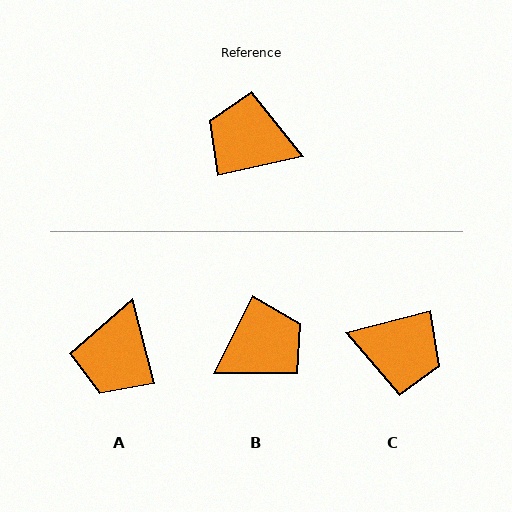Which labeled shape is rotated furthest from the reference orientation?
C, about 179 degrees away.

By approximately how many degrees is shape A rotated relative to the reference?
Approximately 92 degrees counter-clockwise.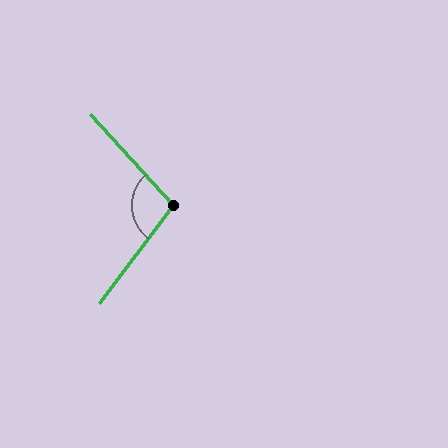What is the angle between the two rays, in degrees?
Approximately 100 degrees.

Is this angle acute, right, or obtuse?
It is obtuse.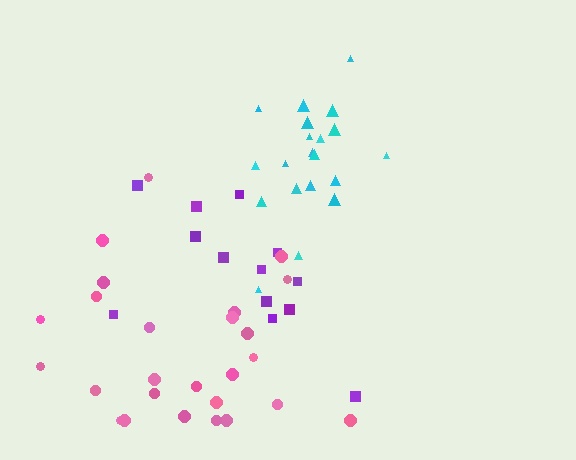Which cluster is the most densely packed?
Cyan.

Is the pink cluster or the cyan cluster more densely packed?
Cyan.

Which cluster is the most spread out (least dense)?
Purple.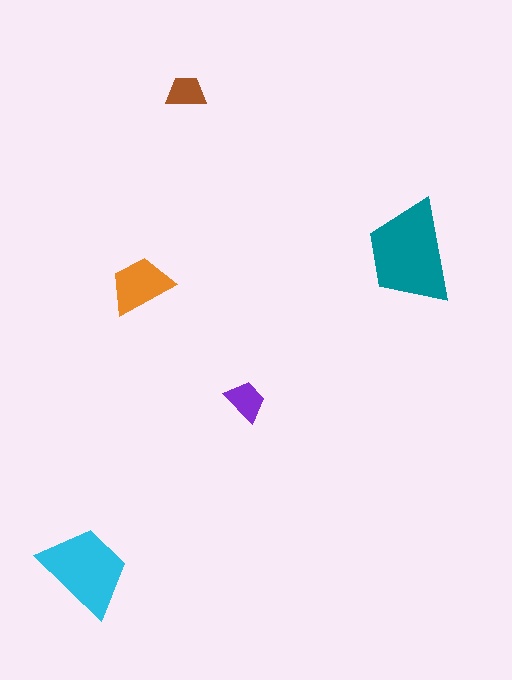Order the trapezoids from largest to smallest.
the teal one, the cyan one, the orange one, the purple one, the brown one.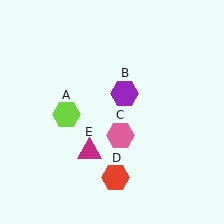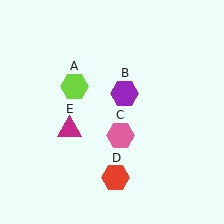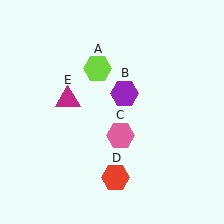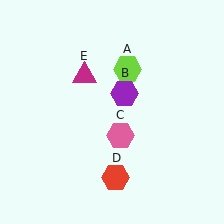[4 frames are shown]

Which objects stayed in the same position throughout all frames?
Purple hexagon (object B) and pink hexagon (object C) and red hexagon (object D) remained stationary.